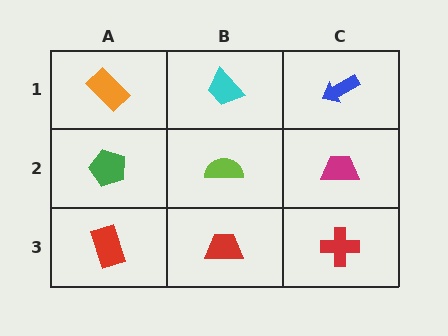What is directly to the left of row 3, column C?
A red trapezoid.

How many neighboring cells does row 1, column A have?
2.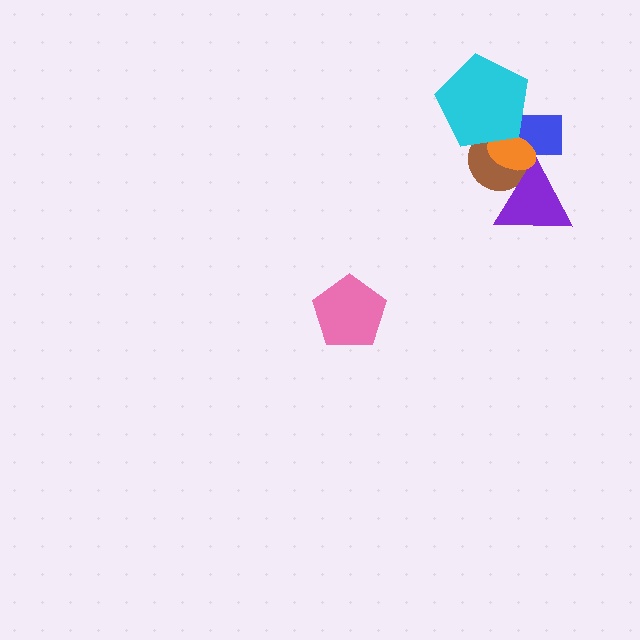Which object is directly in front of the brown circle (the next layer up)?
The blue rectangle is directly in front of the brown circle.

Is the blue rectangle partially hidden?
Yes, it is partially covered by another shape.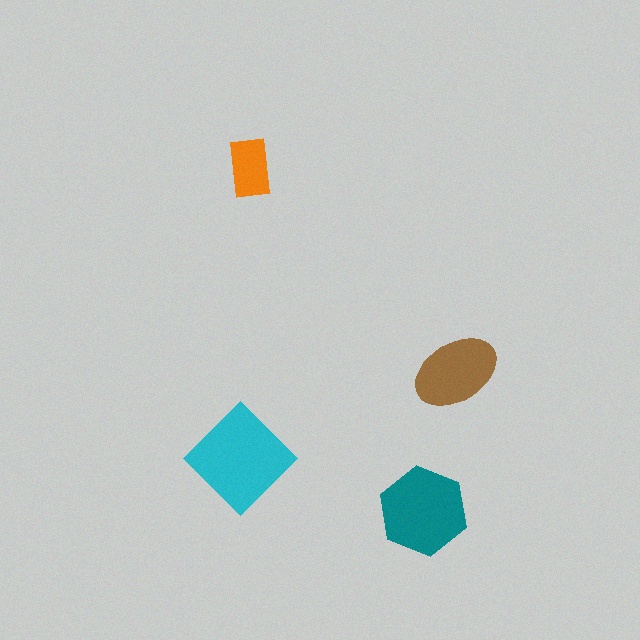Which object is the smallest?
The orange rectangle.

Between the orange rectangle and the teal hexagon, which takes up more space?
The teal hexagon.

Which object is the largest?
The cyan diamond.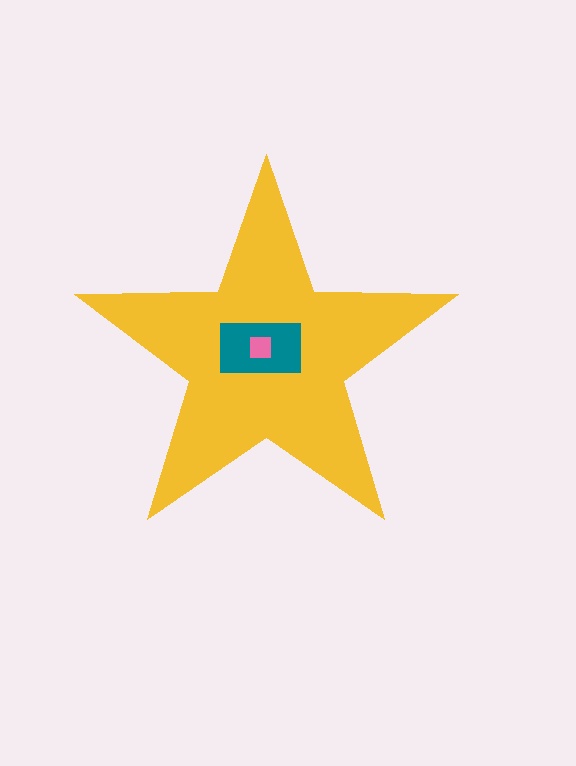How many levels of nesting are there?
3.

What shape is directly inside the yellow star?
The teal rectangle.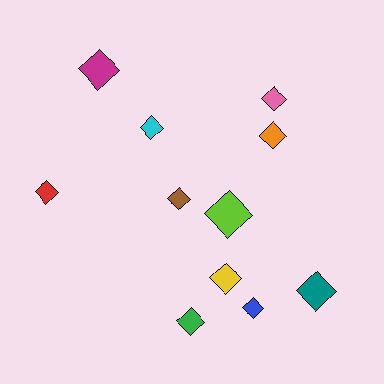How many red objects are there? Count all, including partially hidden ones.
There is 1 red object.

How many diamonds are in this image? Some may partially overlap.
There are 11 diamonds.